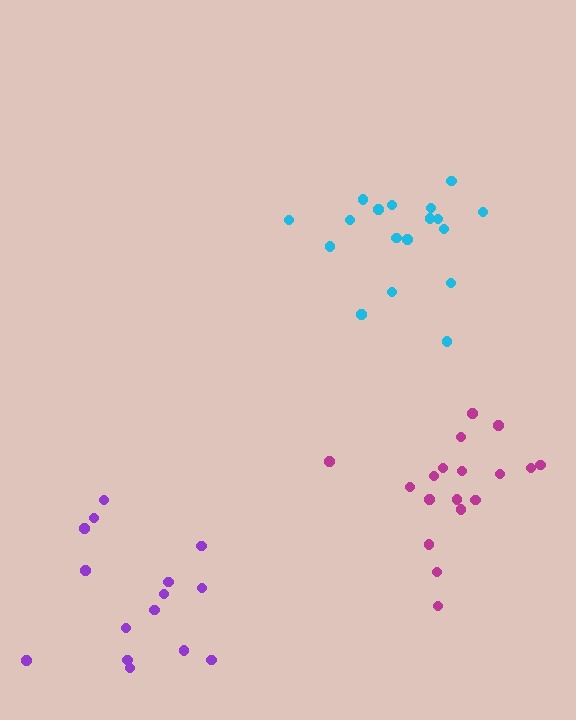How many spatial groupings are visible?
There are 3 spatial groupings.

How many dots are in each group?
Group 1: 18 dots, Group 2: 18 dots, Group 3: 15 dots (51 total).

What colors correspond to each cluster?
The clusters are colored: magenta, cyan, purple.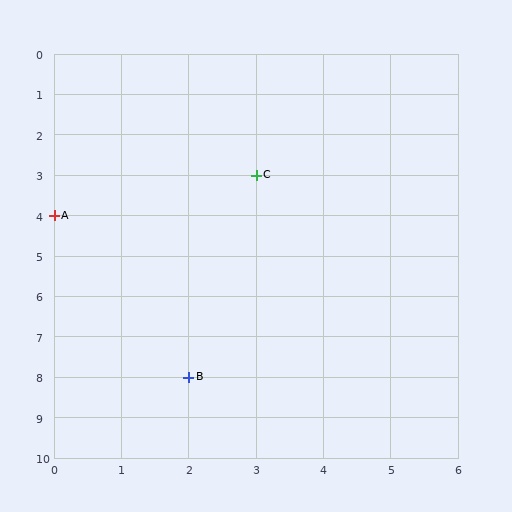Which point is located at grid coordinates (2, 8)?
Point B is at (2, 8).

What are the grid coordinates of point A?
Point A is at grid coordinates (0, 4).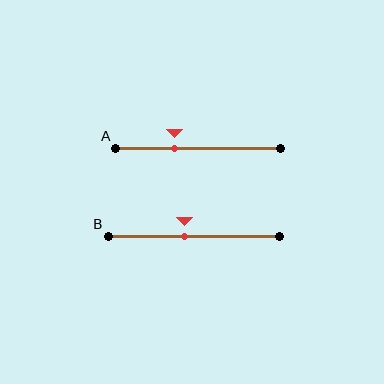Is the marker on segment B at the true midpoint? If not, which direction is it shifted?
No, the marker on segment B is shifted to the left by about 5% of the segment length.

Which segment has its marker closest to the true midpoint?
Segment B has its marker closest to the true midpoint.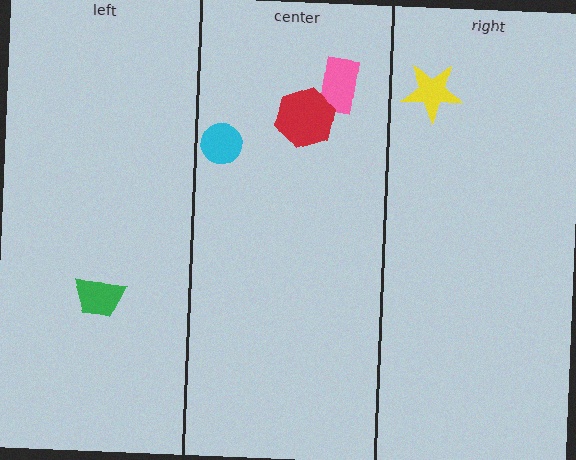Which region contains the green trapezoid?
The left region.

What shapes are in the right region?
The yellow star.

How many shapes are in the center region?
3.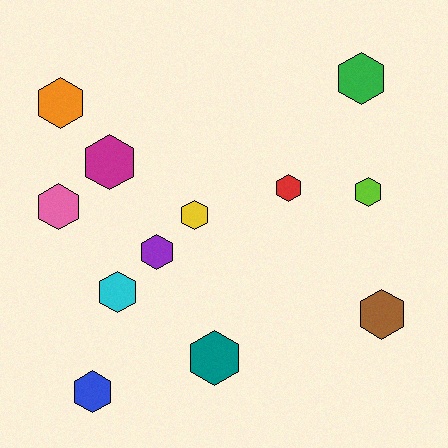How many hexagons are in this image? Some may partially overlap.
There are 12 hexagons.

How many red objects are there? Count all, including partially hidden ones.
There is 1 red object.